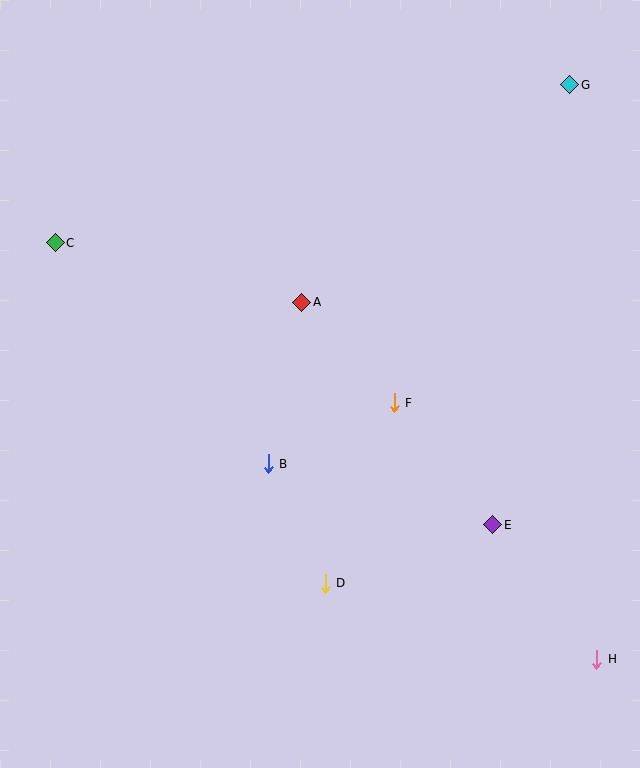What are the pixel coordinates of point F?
Point F is at (394, 403).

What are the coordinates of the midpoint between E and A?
The midpoint between E and A is at (397, 413).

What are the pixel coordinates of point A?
Point A is at (302, 302).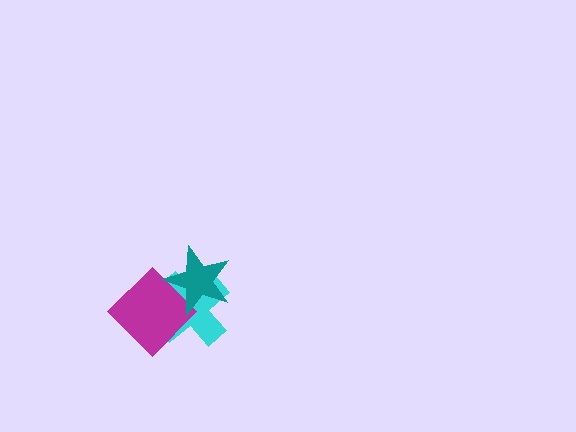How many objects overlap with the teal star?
2 objects overlap with the teal star.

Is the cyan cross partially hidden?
Yes, it is partially covered by another shape.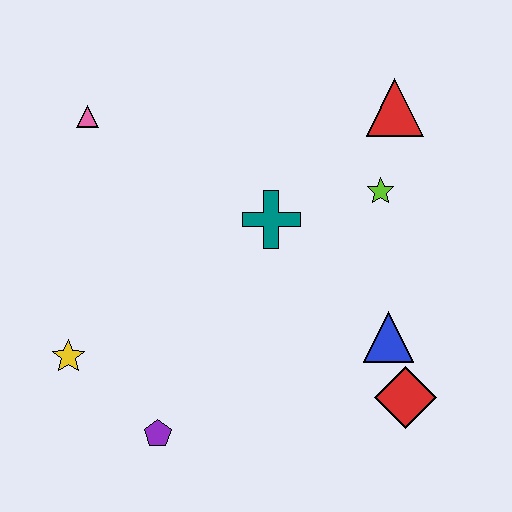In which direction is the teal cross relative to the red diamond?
The teal cross is above the red diamond.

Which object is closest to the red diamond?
The blue triangle is closest to the red diamond.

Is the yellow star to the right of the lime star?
No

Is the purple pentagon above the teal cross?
No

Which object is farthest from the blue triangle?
The pink triangle is farthest from the blue triangle.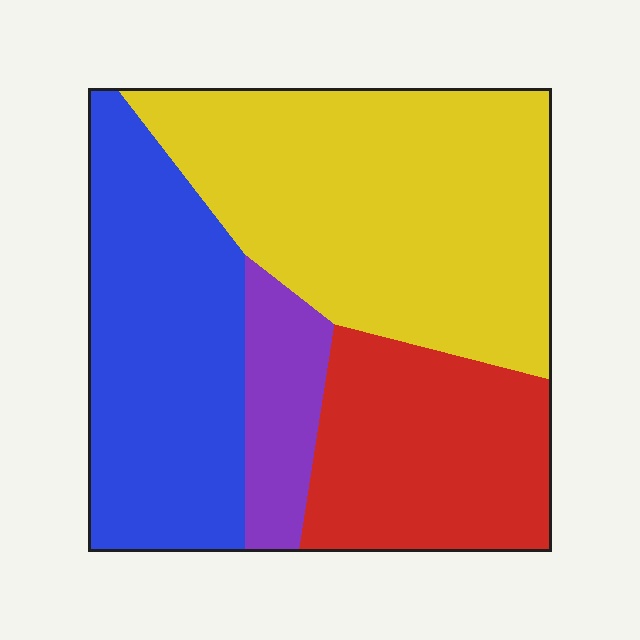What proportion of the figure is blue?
Blue takes up about one quarter (1/4) of the figure.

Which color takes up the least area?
Purple, at roughly 10%.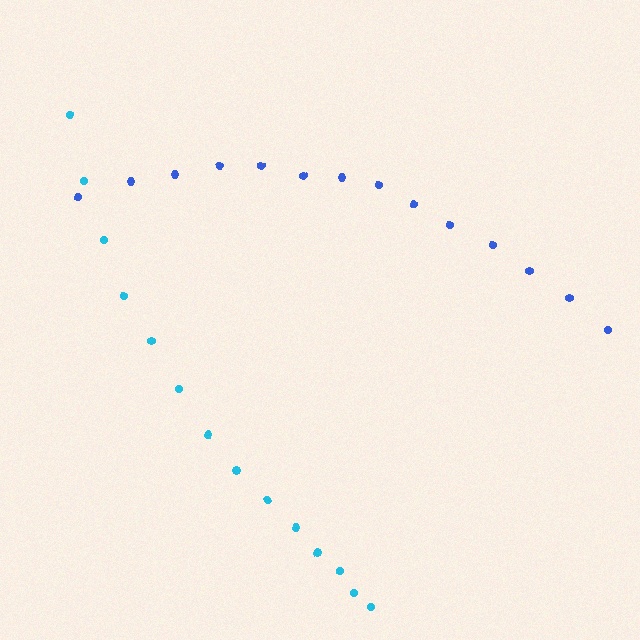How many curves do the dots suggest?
There are 2 distinct paths.